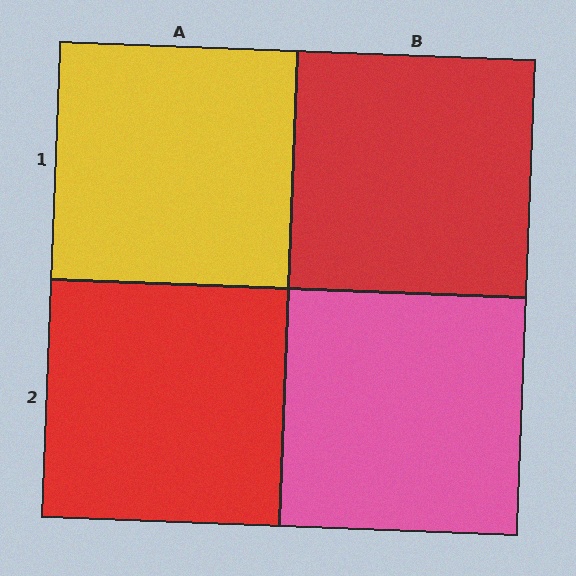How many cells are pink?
1 cell is pink.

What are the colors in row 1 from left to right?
Yellow, red.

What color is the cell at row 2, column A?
Red.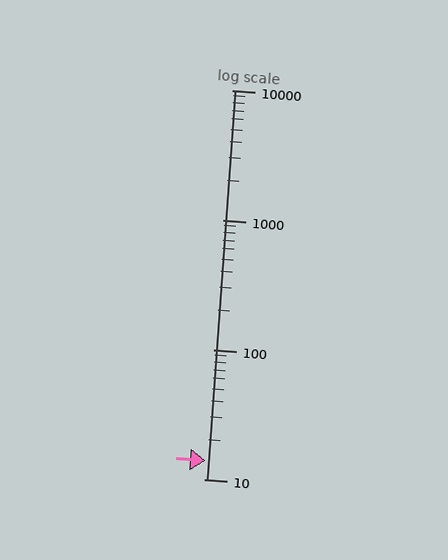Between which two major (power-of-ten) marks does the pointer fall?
The pointer is between 10 and 100.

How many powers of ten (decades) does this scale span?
The scale spans 3 decades, from 10 to 10000.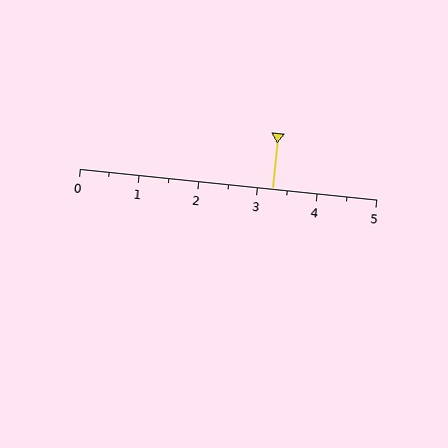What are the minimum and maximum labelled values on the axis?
The axis runs from 0 to 5.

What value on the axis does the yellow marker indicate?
The marker indicates approximately 3.2.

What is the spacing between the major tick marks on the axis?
The major ticks are spaced 1 apart.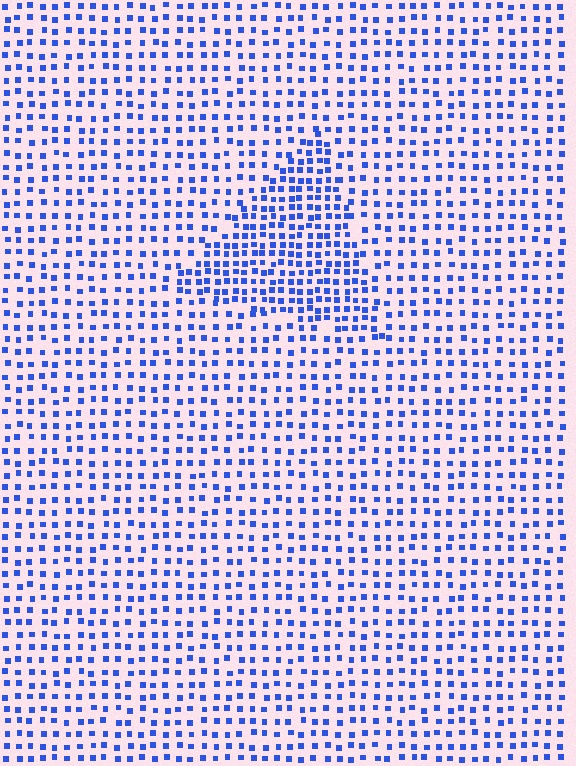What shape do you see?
I see a triangle.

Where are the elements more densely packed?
The elements are more densely packed inside the triangle boundary.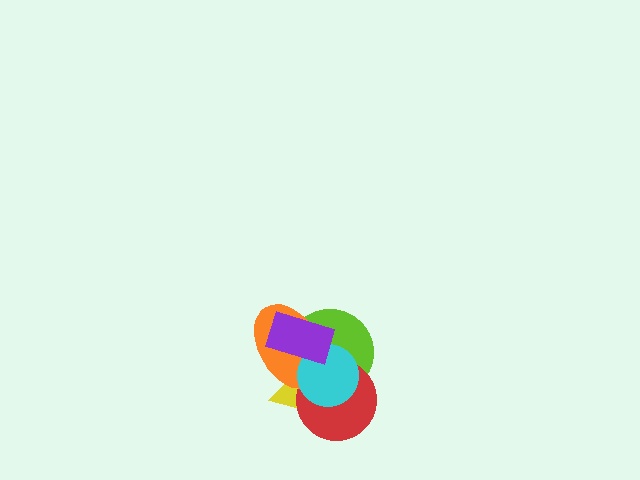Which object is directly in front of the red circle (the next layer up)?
The orange ellipse is directly in front of the red circle.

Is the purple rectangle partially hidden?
No, no other shape covers it.